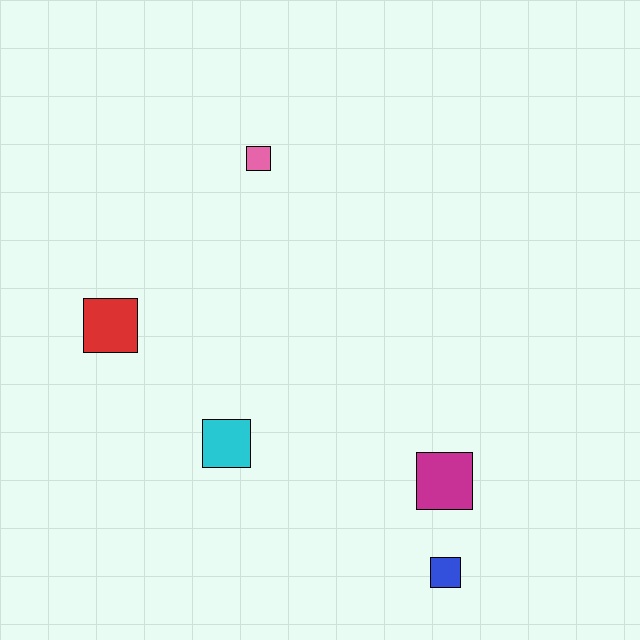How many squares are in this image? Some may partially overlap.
There are 5 squares.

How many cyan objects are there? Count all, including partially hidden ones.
There is 1 cyan object.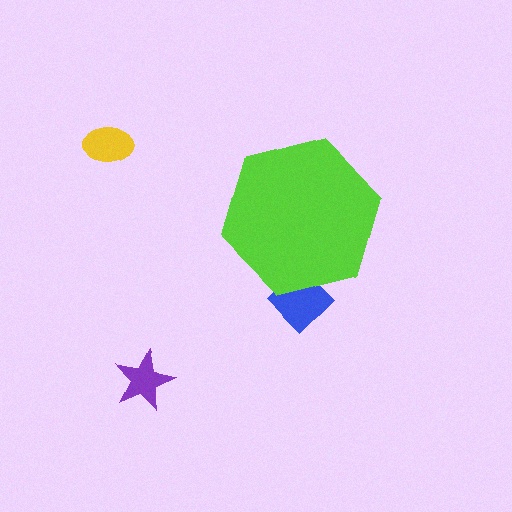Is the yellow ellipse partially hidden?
No, the yellow ellipse is fully visible.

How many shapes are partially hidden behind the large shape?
1 shape is partially hidden.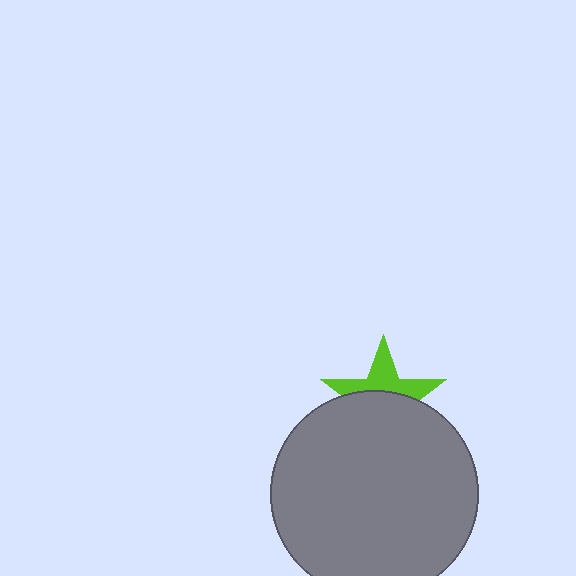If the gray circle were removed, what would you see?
You would see the complete lime star.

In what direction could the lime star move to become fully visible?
The lime star could move up. That would shift it out from behind the gray circle entirely.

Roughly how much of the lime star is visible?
A small part of it is visible (roughly 43%).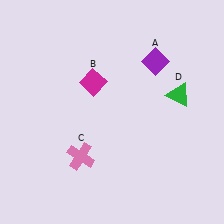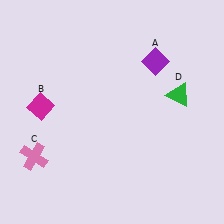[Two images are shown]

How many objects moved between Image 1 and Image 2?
2 objects moved between the two images.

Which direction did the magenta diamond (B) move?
The magenta diamond (B) moved left.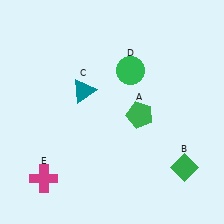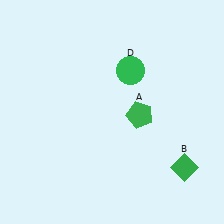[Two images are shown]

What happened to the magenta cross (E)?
The magenta cross (E) was removed in Image 2. It was in the bottom-left area of Image 1.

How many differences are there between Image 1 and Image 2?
There are 2 differences between the two images.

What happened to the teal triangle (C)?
The teal triangle (C) was removed in Image 2. It was in the top-left area of Image 1.